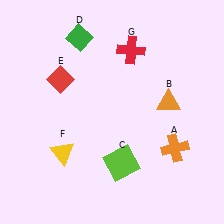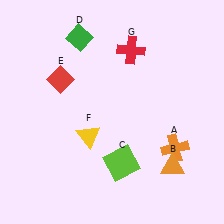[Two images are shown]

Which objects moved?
The objects that moved are: the orange triangle (B), the yellow triangle (F).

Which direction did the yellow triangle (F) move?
The yellow triangle (F) moved right.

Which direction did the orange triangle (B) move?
The orange triangle (B) moved down.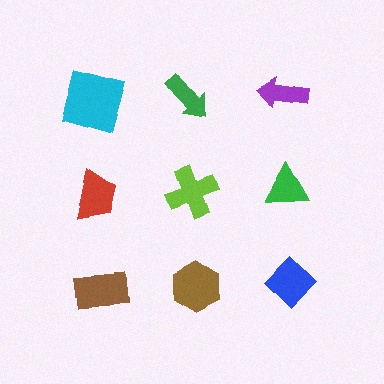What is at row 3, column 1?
A brown rectangle.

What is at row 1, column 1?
A cyan square.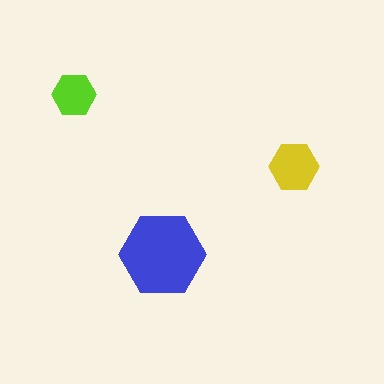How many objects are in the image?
There are 3 objects in the image.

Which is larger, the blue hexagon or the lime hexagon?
The blue one.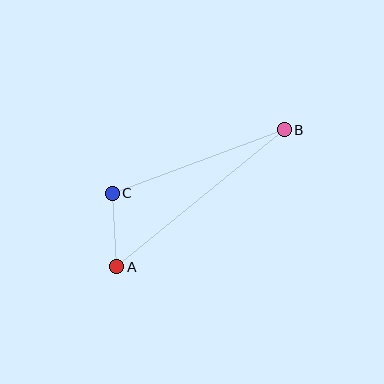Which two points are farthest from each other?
Points A and B are farthest from each other.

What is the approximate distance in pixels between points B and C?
The distance between B and C is approximately 183 pixels.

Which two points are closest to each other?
Points A and C are closest to each other.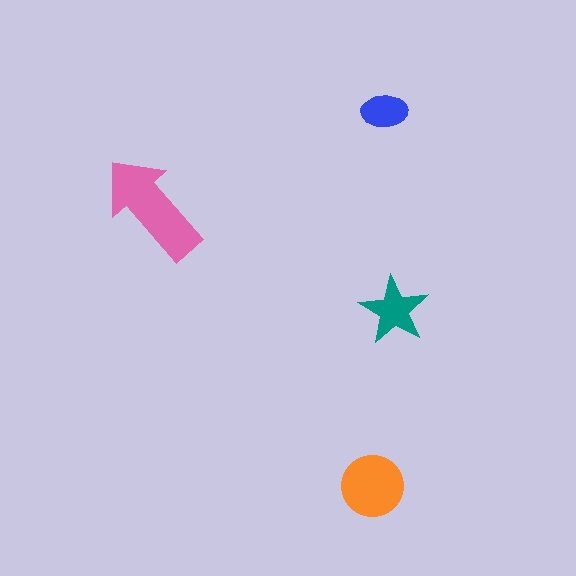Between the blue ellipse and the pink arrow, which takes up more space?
The pink arrow.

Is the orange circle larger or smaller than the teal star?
Larger.